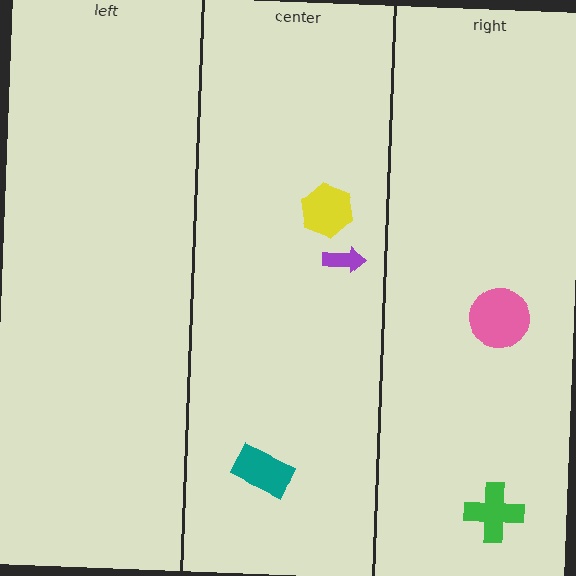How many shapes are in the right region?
2.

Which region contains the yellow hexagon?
The center region.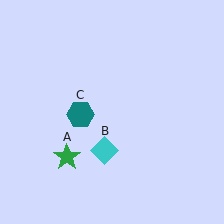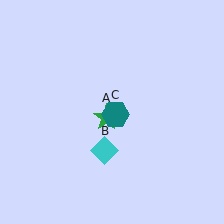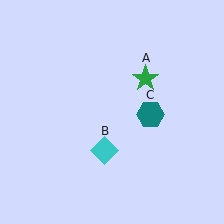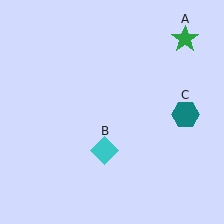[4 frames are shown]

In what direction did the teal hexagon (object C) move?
The teal hexagon (object C) moved right.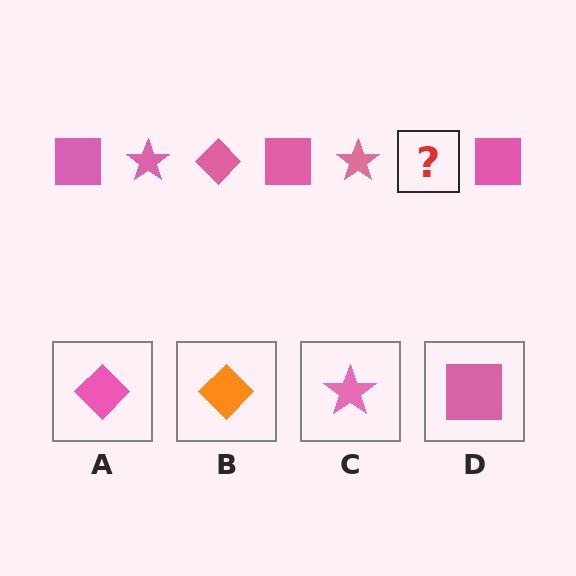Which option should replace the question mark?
Option A.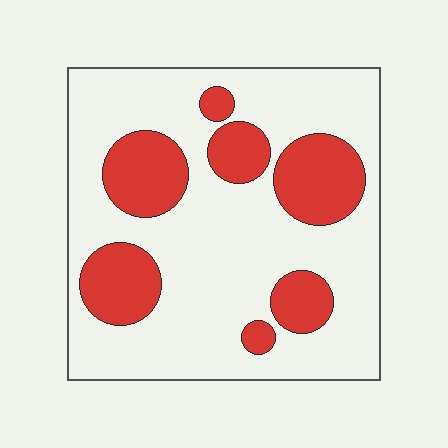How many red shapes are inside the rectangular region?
7.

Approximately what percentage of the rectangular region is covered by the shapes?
Approximately 25%.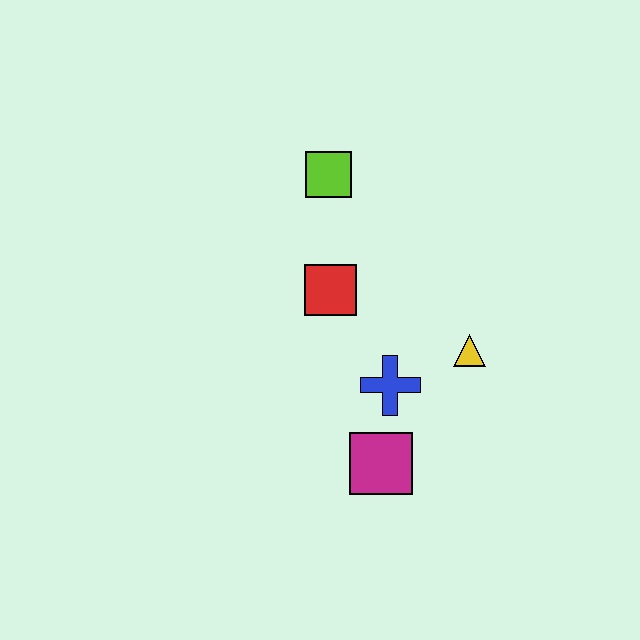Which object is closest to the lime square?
The red square is closest to the lime square.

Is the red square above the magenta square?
Yes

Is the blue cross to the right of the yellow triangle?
No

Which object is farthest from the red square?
The magenta square is farthest from the red square.